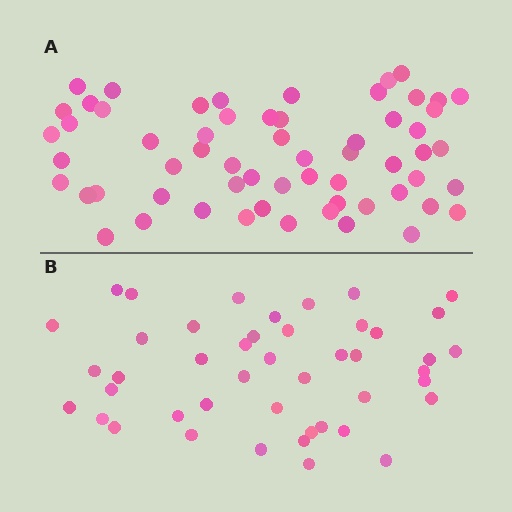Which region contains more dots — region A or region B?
Region A (the top region) has more dots.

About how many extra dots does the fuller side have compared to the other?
Region A has approximately 15 more dots than region B.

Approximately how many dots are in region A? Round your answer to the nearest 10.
About 60 dots.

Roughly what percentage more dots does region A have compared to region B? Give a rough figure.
About 35% more.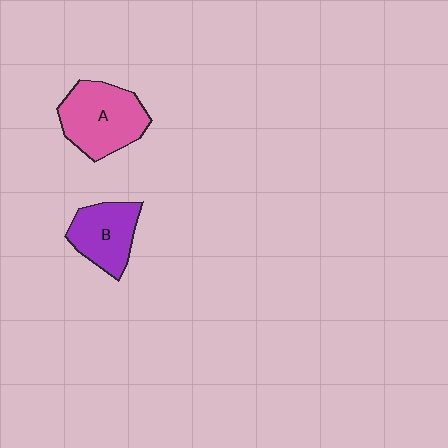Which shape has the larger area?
Shape A (pink).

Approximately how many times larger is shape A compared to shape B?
Approximately 1.3 times.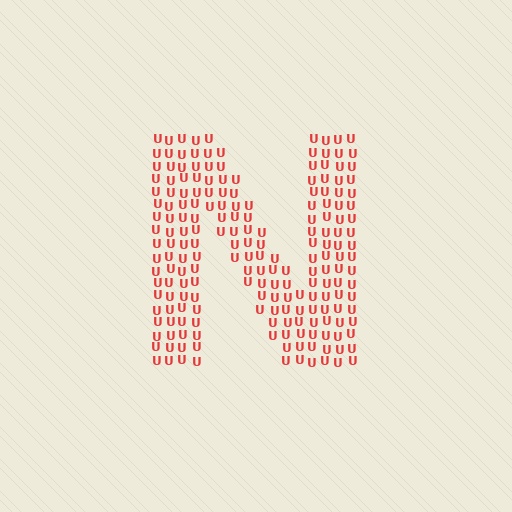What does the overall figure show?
The overall figure shows the letter N.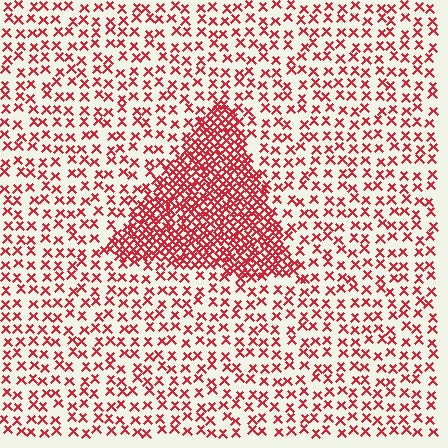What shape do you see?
I see a triangle.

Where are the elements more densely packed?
The elements are more densely packed inside the triangle boundary.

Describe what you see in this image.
The image contains small red elements arranged at two different densities. A triangle-shaped region is visible where the elements are more densely packed than the surrounding area.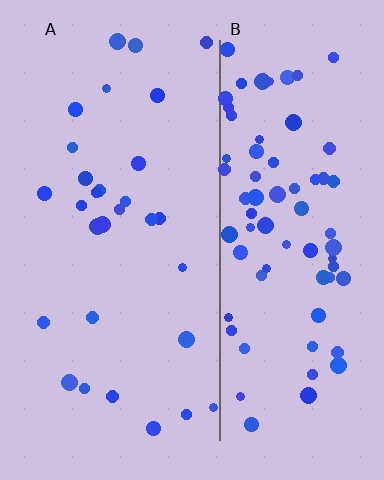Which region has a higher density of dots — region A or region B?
B (the right).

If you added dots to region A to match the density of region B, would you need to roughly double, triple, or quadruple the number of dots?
Approximately triple.